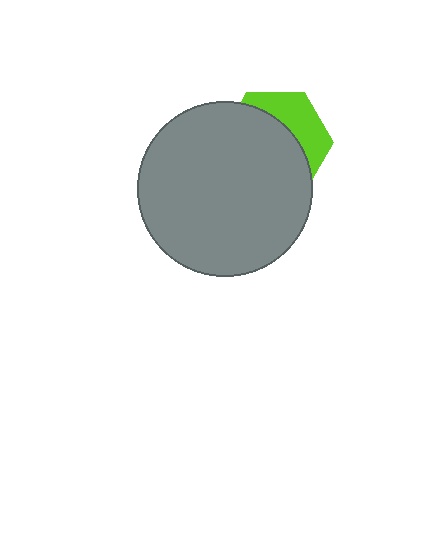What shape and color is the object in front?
The object in front is a gray circle.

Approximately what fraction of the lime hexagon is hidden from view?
Roughly 66% of the lime hexagon is hidden behind the gray circle.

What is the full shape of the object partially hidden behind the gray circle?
The partially hidden object is a lime hexagon.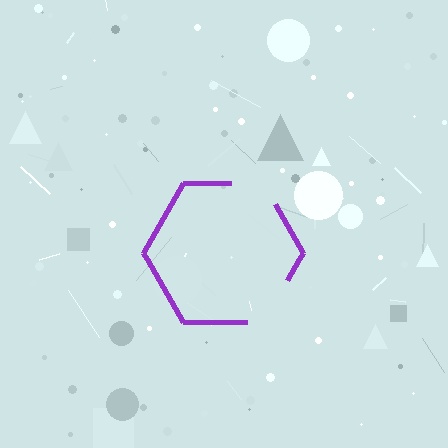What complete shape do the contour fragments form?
The contour fragments form a hexagon.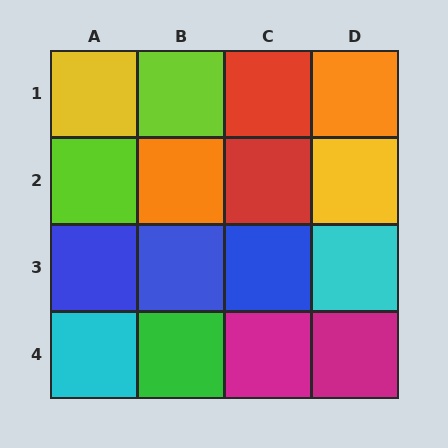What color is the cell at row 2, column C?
Red.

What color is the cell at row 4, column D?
Magenta.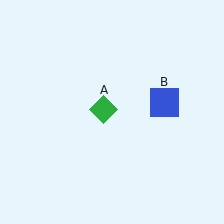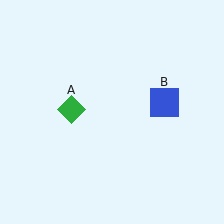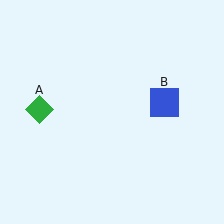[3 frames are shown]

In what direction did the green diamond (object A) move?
The green diamond (object A) moved left.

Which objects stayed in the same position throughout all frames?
Blue square (object B) remained stationary.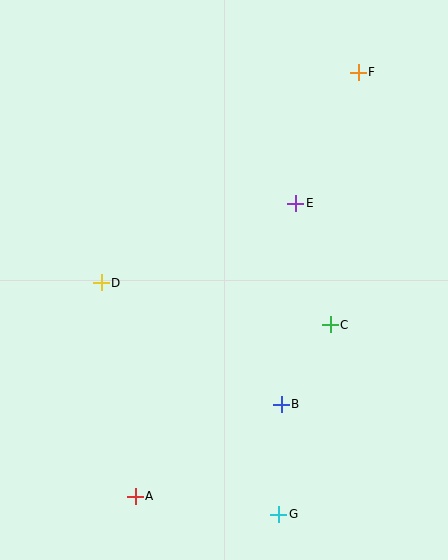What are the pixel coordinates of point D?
Point D is at (101, 283).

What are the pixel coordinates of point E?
Point E is at (296, 203).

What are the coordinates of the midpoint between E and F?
The midpoint between E and F is at (327, 138).